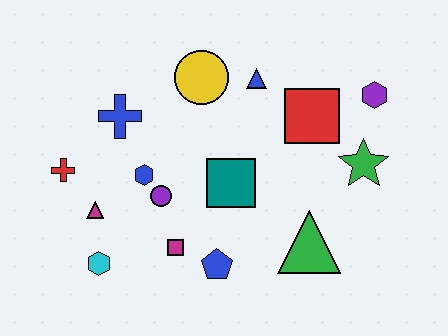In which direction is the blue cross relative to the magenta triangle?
The blue cross is above the magenta triangle.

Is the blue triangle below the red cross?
No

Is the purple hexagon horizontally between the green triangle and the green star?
No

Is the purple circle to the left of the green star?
Yes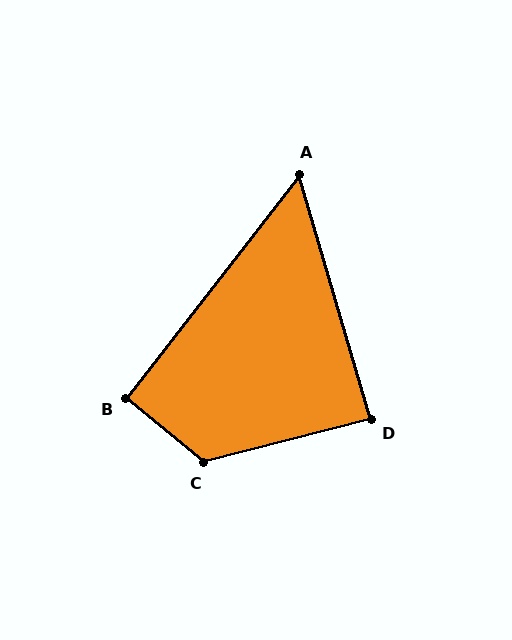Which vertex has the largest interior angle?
C, at approximately 126 degrees.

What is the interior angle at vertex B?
Approximately 92 degrees (approximately right).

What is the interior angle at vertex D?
Approximately 88 degrees (approximately right).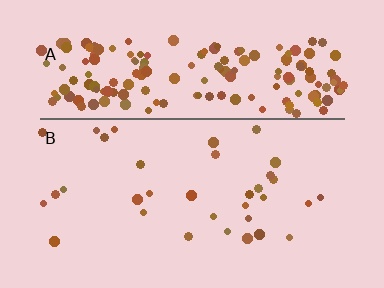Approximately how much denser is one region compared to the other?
Approximately 5.9× — region A over region B.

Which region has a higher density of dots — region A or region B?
A (the top).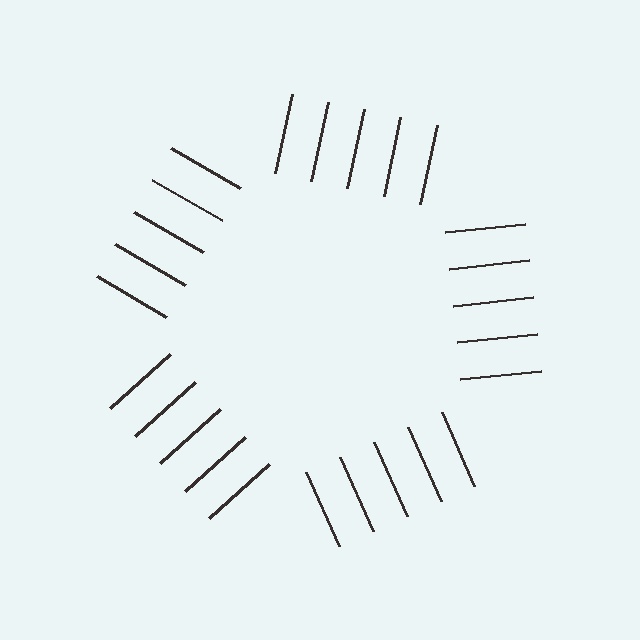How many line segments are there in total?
25 — 5 along each of the 5 edges.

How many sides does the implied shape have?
5 sides — the line-ends trace a pentagon.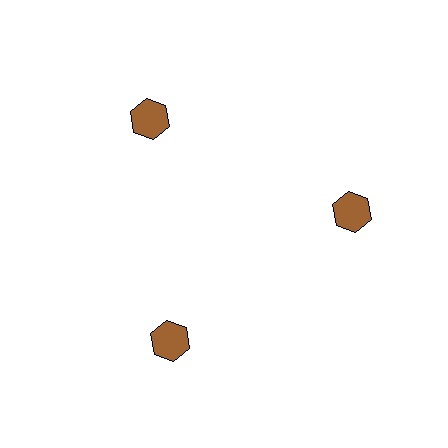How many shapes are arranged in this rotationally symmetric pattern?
There are 3 shapes, arranged in 3 groups of 1.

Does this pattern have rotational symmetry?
Yes, this pattern has 3-fold rotational symmetry. It looks the same after rotating 120 degrees around the center.